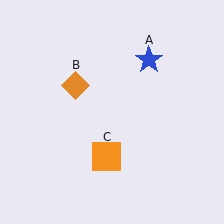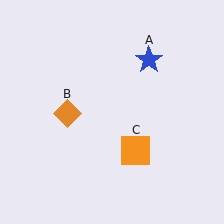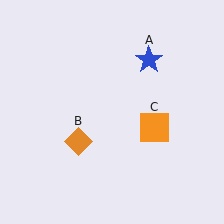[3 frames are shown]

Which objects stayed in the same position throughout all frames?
Blue star (object A) remained stationary.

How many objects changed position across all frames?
2 objects changed position: orange diamond (object B), orange square (object C).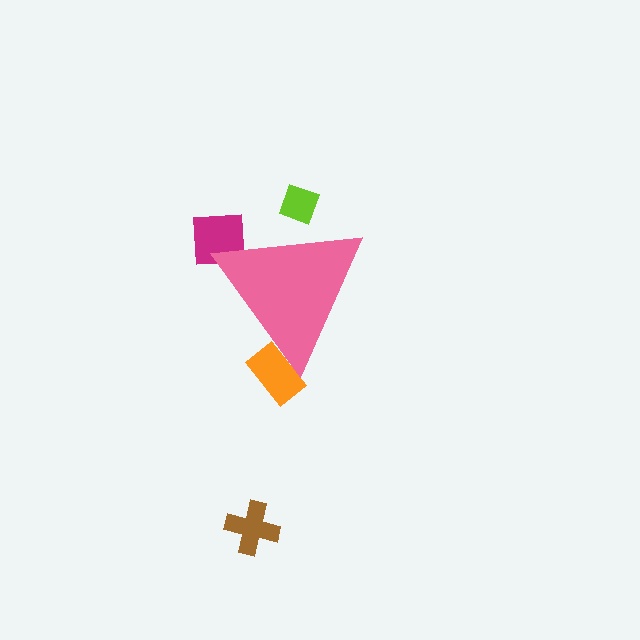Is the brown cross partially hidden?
No, the brown cross is fully visible.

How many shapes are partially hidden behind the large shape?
4 shapes are partially hidden.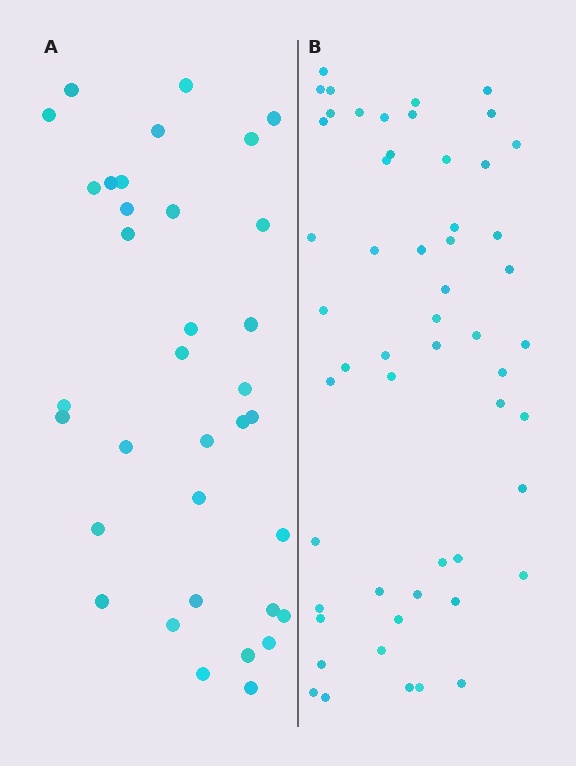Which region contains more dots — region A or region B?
Region B (the right region) has more dots.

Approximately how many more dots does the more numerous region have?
Region B has approximately 20 more dots than region A.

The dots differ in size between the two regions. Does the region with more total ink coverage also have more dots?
No. Region A has more total ink coverage because its dots are larger, but region B actually contains more individual dots. Total area can be misleading — the number of items is what matters here.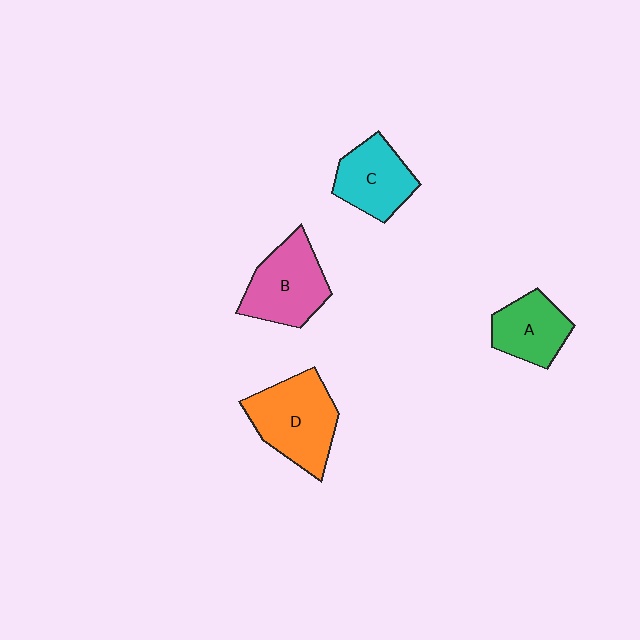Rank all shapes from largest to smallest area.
From largest to smallest: D (orange), B (pink), C (cyan), A (green).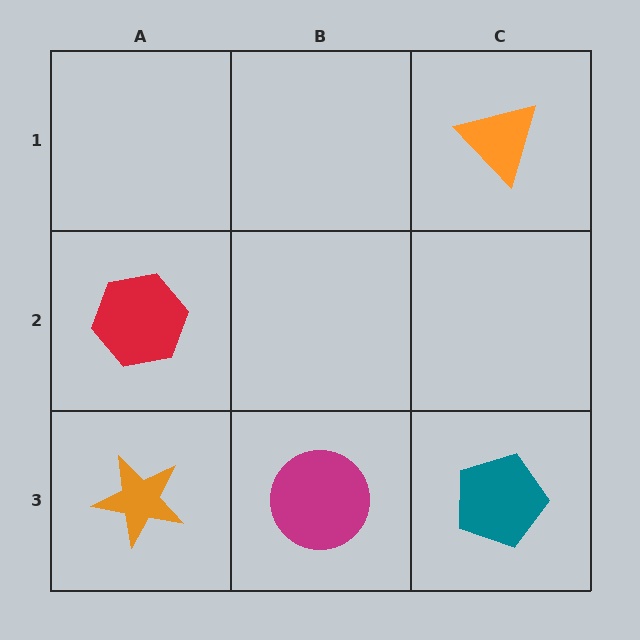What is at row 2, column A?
A red hexagon.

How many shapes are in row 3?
3 shapes.